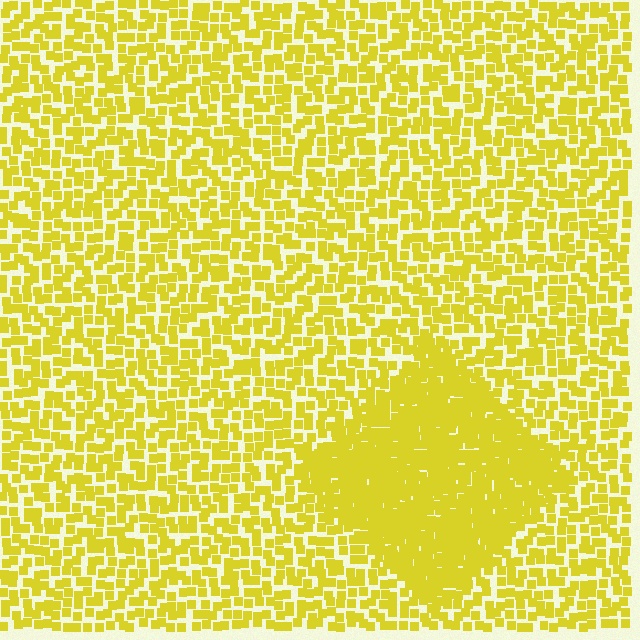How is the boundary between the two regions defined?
The boundary is defined by a change in element density (approximately 2.0x ratio). All elements are the same color, size, and shape.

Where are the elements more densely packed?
The elements are more densely packed inside the diamond boundary.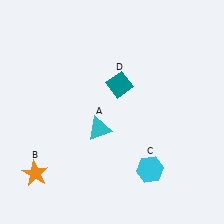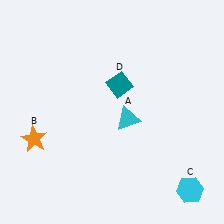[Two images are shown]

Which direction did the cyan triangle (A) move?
The cyan triangle (A) moved right.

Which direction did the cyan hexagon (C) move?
The cyan hexagon (C) moved right.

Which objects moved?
The objects that moved are: the cyan triangle (A), the orange star (B), the cyan hexagon (C).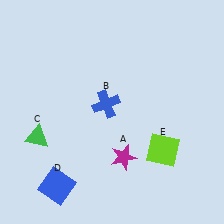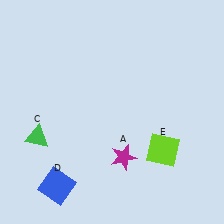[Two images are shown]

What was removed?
The blue cross (B) was removed in Image 2.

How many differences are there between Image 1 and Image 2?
There is 1 difference between the two images.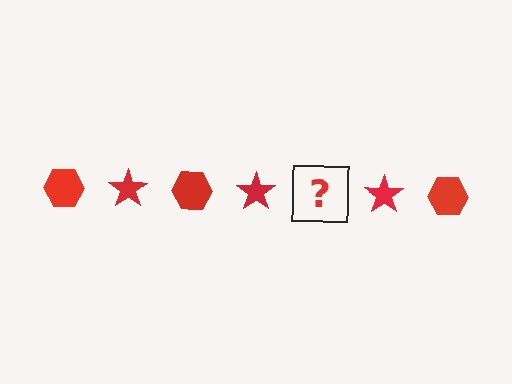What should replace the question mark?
The question mark should be replaced with a red hexagon.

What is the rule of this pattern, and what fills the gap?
The rule is that the pattern cycles through hexagon, star shapes in red. The gap should be filled with a red hexagon.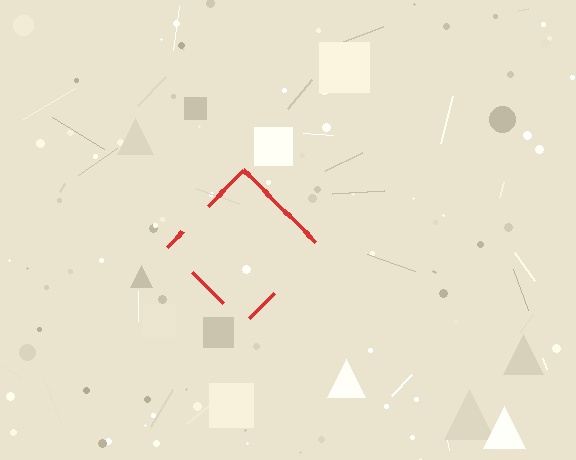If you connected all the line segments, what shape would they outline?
They would outline a diamond.